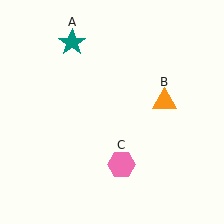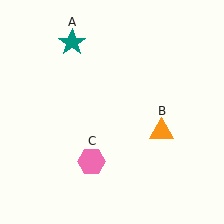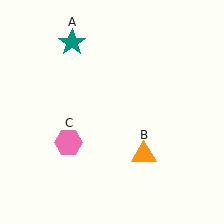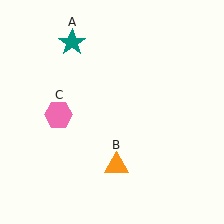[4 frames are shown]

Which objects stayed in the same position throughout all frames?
Teal star (object A) remained stationary.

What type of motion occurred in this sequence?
The orange triangle (object B), pink hexagon (object C) rotated clockwise around the center of the scene.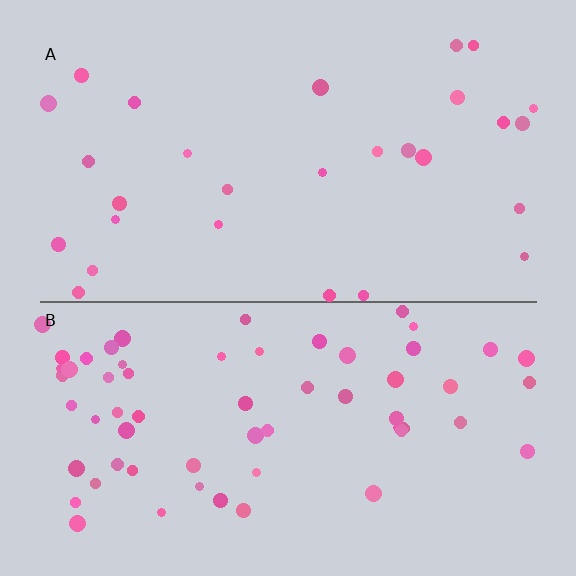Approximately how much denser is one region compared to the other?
Approximately 2.2× — region B over region A.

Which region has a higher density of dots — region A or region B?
B (the bottom).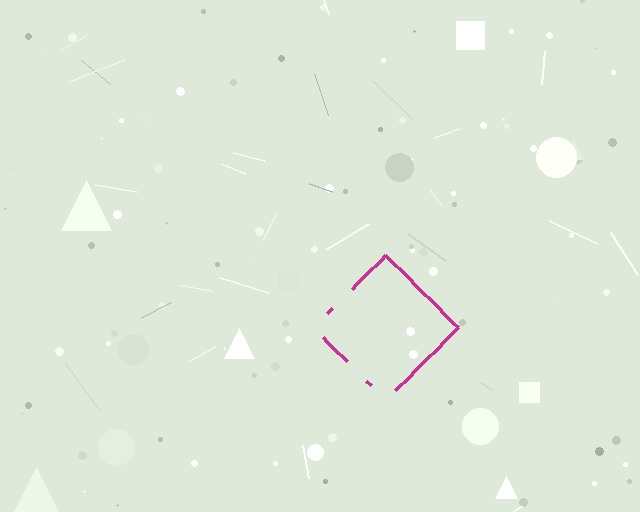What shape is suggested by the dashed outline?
The dashed outline suggests a diamond.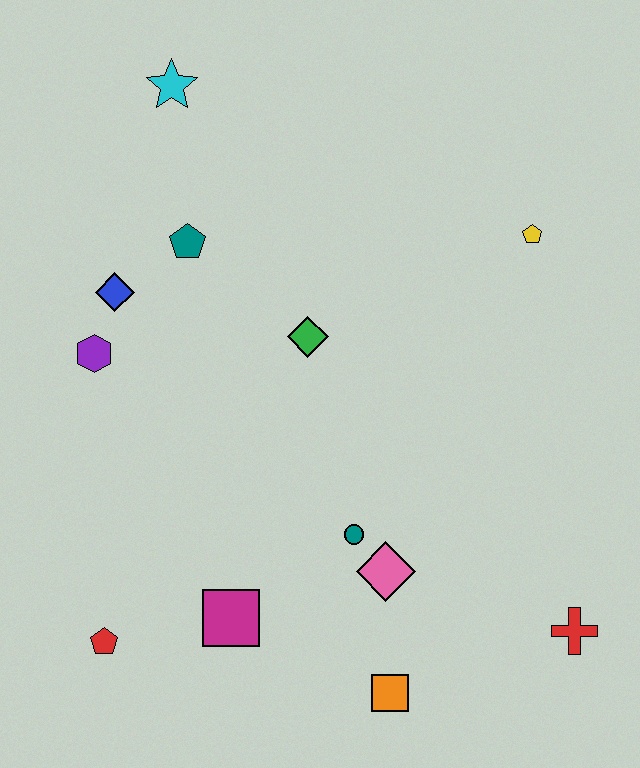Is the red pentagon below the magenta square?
Yes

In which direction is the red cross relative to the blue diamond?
The red cross is to the right of the blue diamond.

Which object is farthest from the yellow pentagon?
The red pentagon is farthest from the yellow pentagon.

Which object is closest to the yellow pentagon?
The green diamond is closest to the yellow pentagon.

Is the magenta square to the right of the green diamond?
No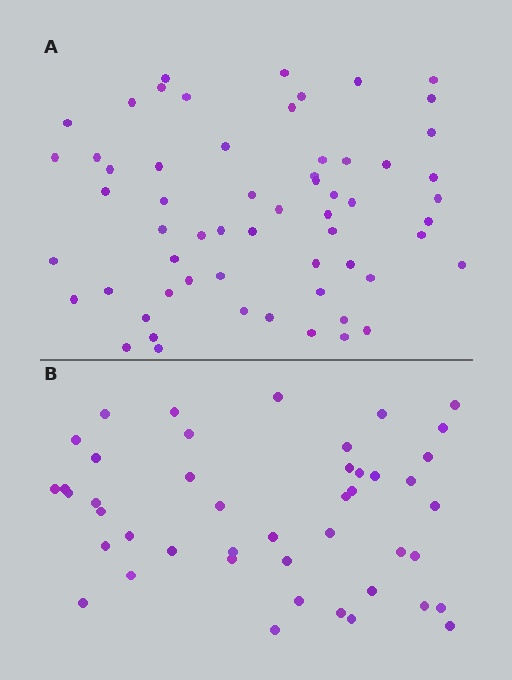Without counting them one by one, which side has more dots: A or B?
Region A (the top region) has more dots.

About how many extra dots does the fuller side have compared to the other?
Region A has approximately 15 more dots than region B.